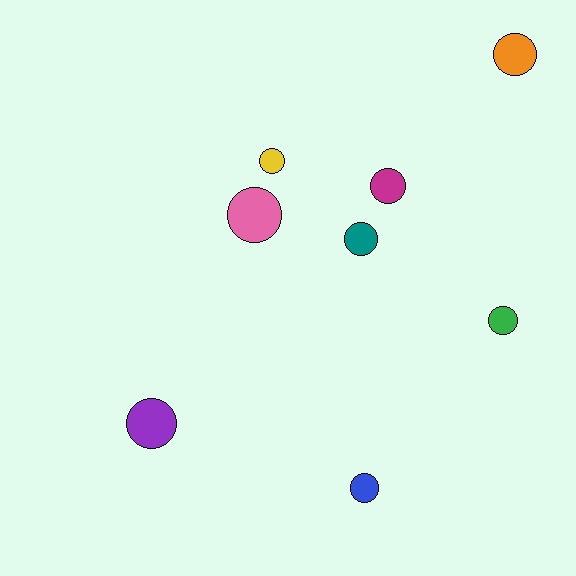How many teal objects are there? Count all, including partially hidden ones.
There is 1 teal object.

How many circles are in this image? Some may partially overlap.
There are 8 circles.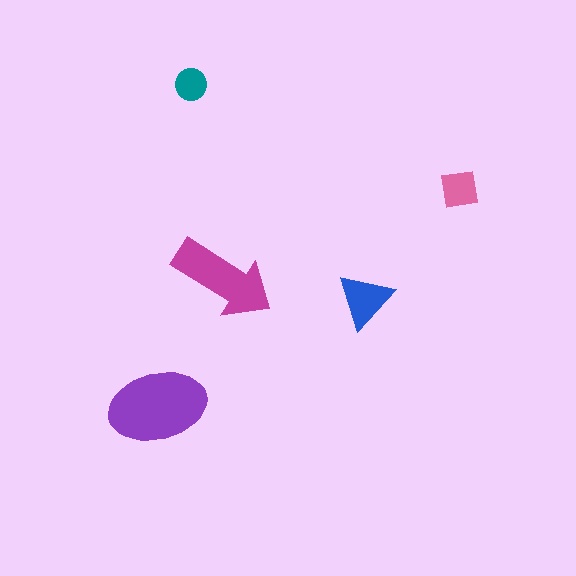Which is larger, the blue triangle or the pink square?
The blue triangle.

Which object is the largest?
The purple ellipse.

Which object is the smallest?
The teal circle.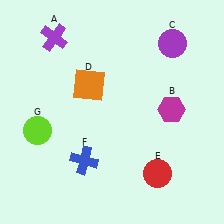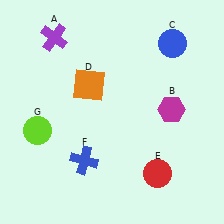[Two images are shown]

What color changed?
The circle (C) changed from purple in Image 1 to blue in Image 2.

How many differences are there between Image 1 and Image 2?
There is 1 difference between the two images.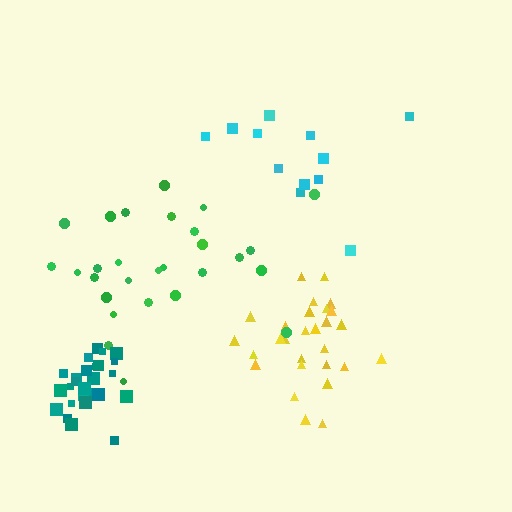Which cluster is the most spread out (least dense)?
Cyan.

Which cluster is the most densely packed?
Teal.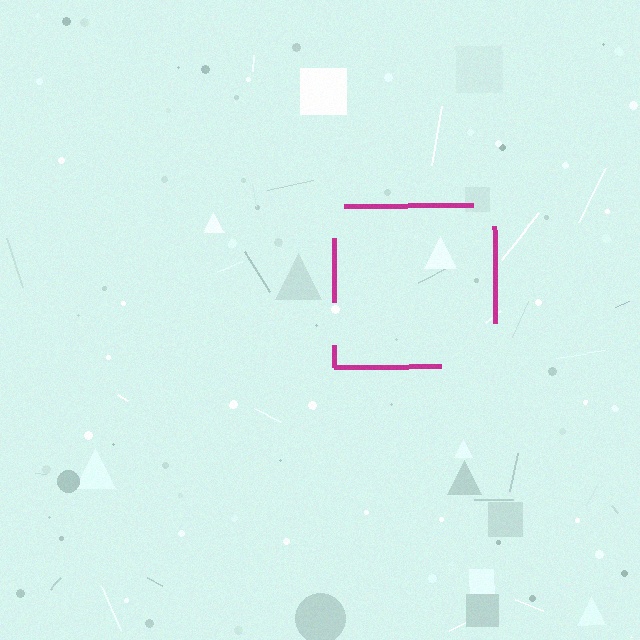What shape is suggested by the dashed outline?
The dashed outline suggests a square.